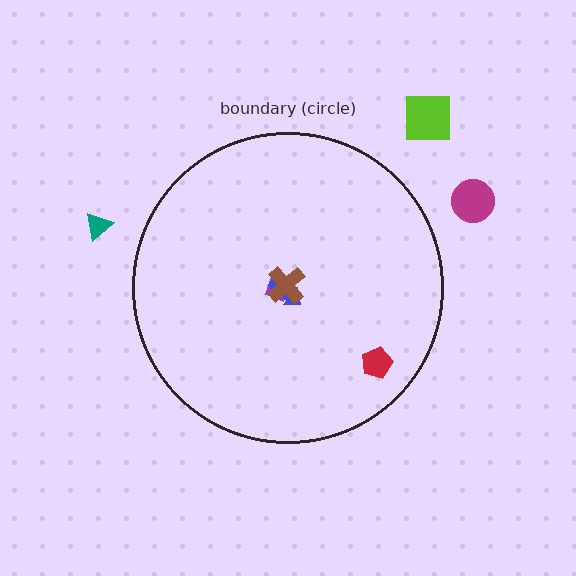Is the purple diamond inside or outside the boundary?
Inside.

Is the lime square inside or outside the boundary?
Outside.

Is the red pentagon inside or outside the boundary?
Inside.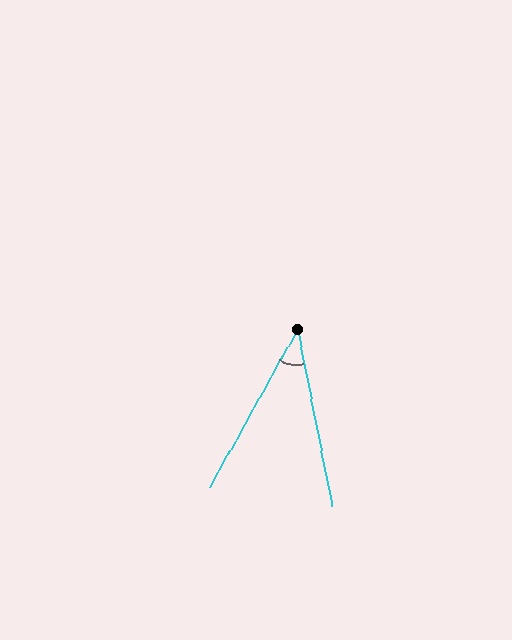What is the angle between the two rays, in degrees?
Approximately 40 degrees.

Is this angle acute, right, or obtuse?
It is acute.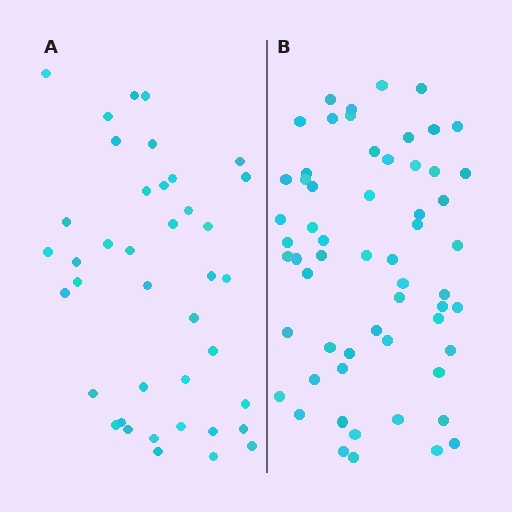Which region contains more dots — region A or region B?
Region B (the right region) has more dots.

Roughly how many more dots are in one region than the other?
Region B has approximately 20 more dots than region A.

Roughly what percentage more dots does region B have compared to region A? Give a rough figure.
About 50% more.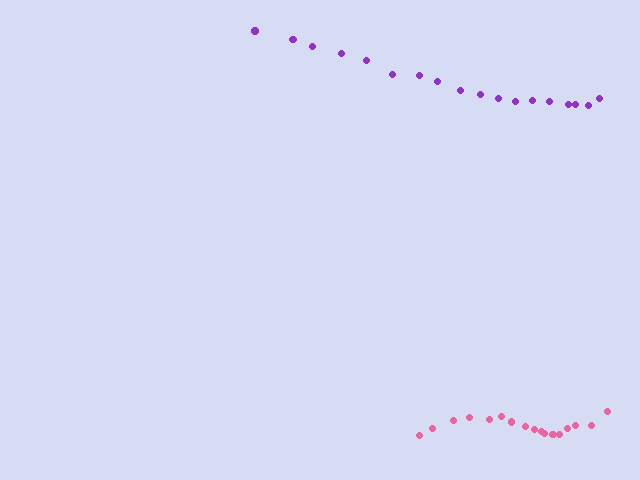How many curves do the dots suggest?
There are 2 distinct paths.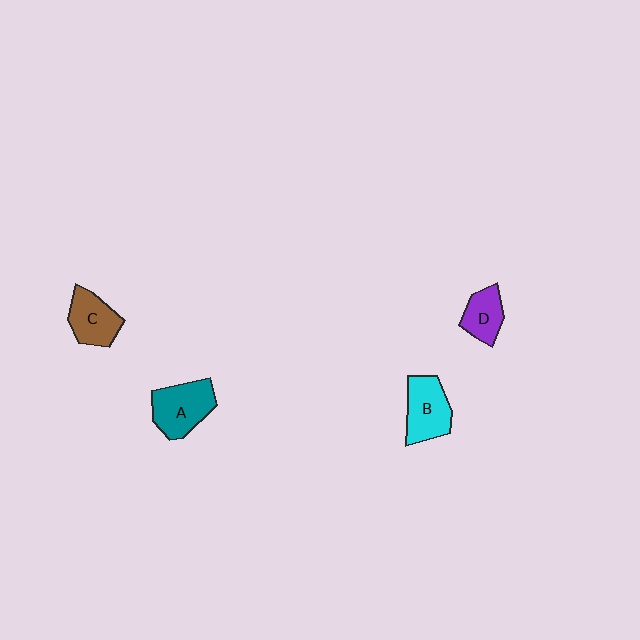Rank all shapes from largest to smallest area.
From largest to smallest: A (teal), B (cyan), C (brown), D (purple).